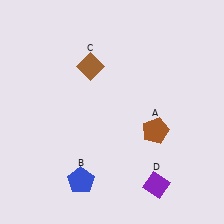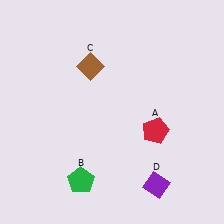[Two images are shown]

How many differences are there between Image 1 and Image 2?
There are 2 differences between the two images.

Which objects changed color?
A changed from brown to red. B changed from blue to green.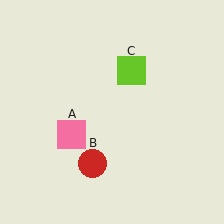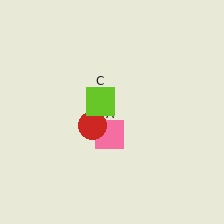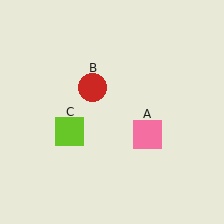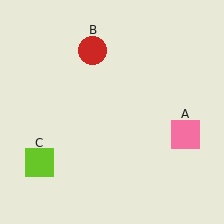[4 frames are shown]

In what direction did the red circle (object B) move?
The red circle (object B) moved up.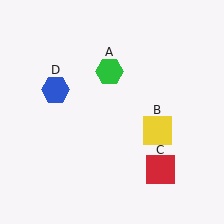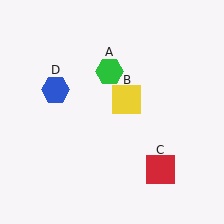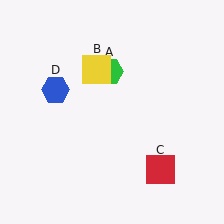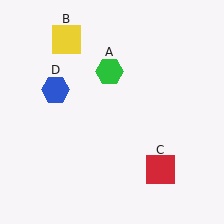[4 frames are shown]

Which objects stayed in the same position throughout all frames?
Green hexagon (object A) and red square (object C) and blue hexagon (object D) remained stationary.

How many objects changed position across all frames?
1 object changed position: yellow square (object B).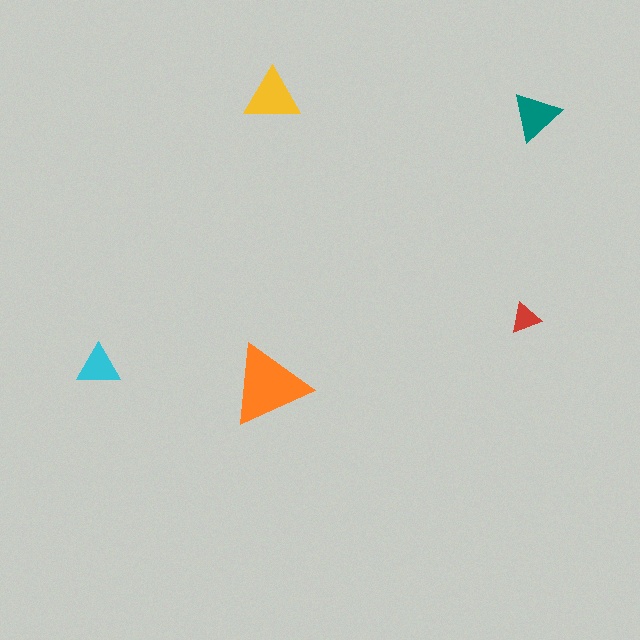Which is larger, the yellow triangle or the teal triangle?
The yellow one.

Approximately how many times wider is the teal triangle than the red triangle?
About 1.5 times wider.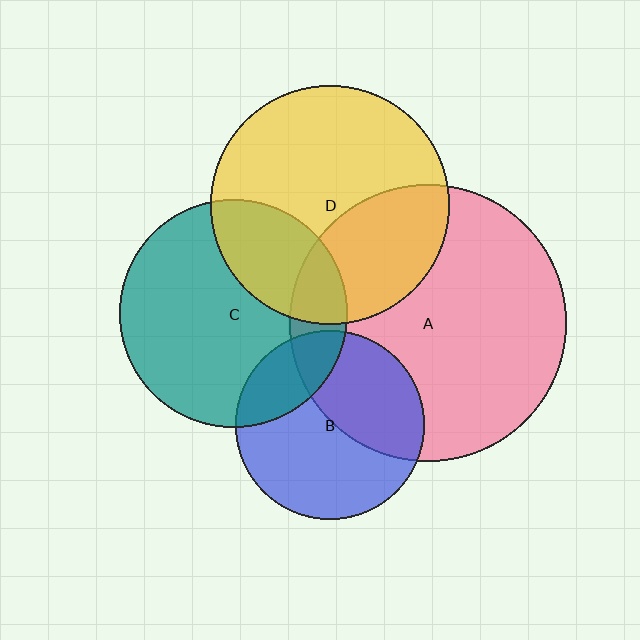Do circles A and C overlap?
Yes.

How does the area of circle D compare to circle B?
Approximately 1.6 times.